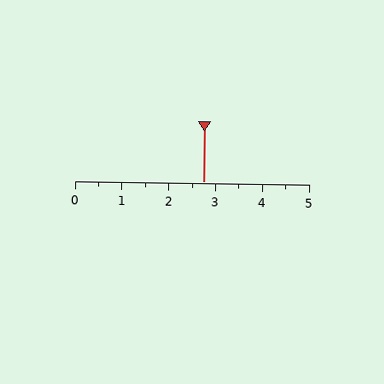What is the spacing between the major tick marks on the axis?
The major ticks are spaced 1 apart.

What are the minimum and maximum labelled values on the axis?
The axis runs from 0 to 5.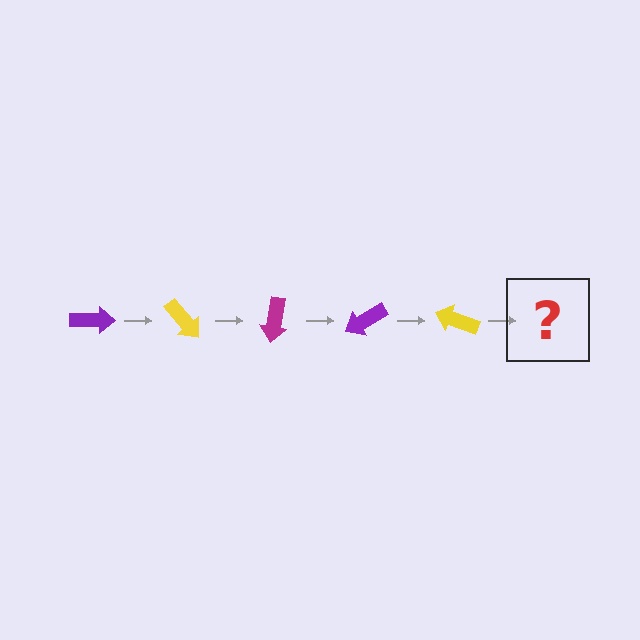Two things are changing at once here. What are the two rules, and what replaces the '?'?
The two rules are that it rotates 50 degrees each step and the color cycles through purple, yellow, and magenta. The '?' should be a magenta arrow, rotated 250 degrees from the start.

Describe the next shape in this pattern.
It should be a magenta arrow, rotated 250 degrees from the start.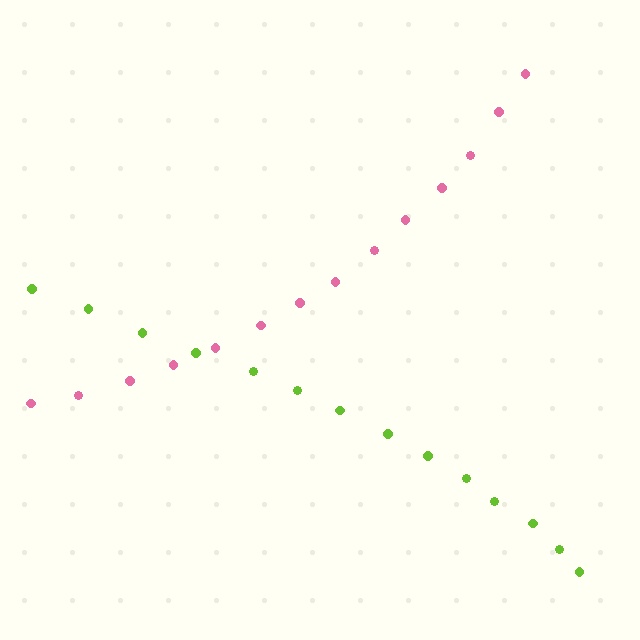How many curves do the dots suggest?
There are 2 distinct paths.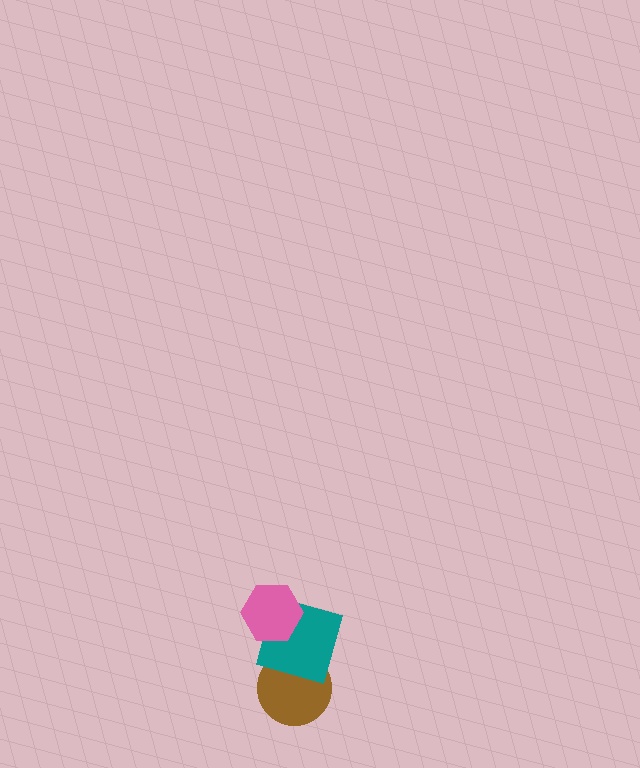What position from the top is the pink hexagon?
The pink hexagon is 1st from the top.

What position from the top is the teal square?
The teal square is 2nd from the top.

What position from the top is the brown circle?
The brown circle is 3rd from the top.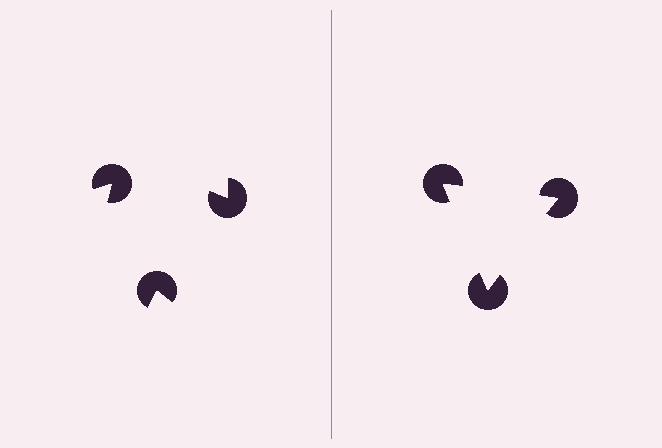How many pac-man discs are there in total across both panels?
6 — 3 on each side.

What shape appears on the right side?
An illusory triangle.